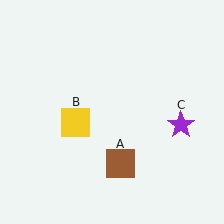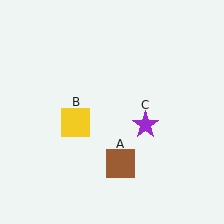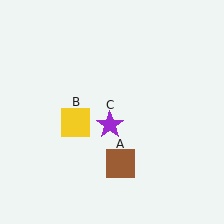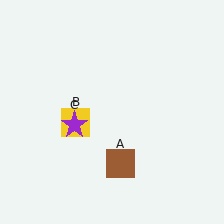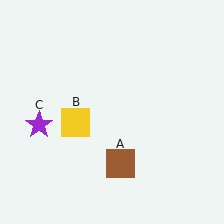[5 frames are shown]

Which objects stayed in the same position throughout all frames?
Brown square (object A) and yellow square (object B) remained stationary.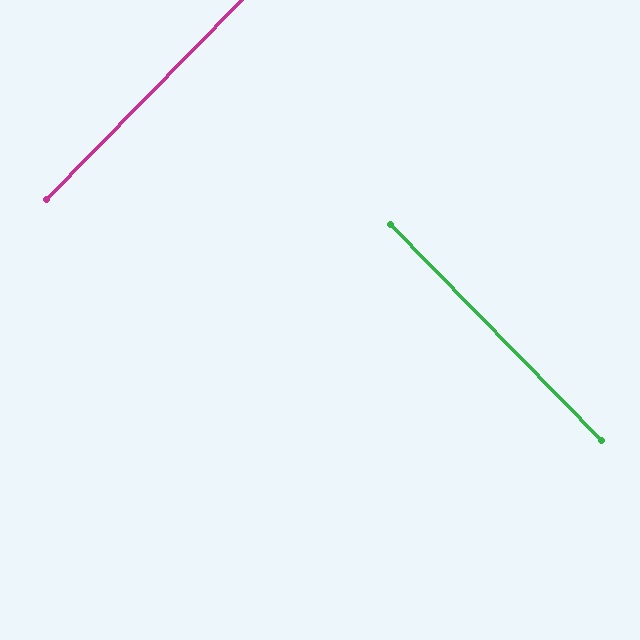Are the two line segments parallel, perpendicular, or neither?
Perpendicular — they meet at approximately 89°.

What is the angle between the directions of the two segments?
Approximately 89 degrees.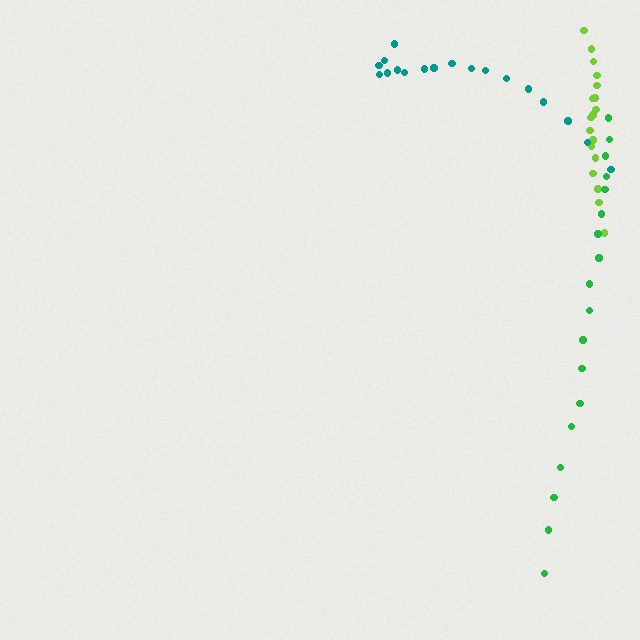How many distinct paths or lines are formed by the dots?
There are 3 distinct paths.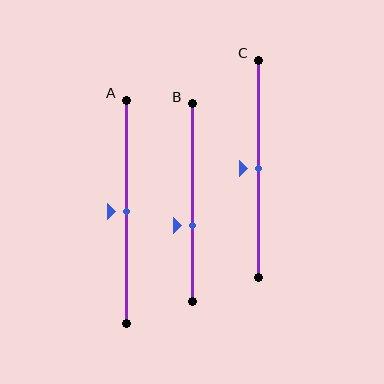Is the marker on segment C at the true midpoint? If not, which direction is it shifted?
Yes, the marker on segment C is at the true midpoint.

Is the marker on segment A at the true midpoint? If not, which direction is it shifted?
Yes, the marker on segment A is at the true midpoint.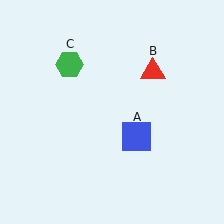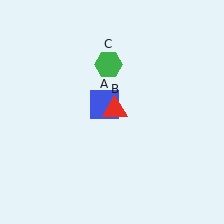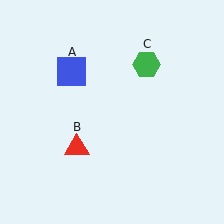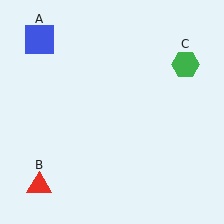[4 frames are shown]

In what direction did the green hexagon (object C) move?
The green hexagon (object C) moved right.